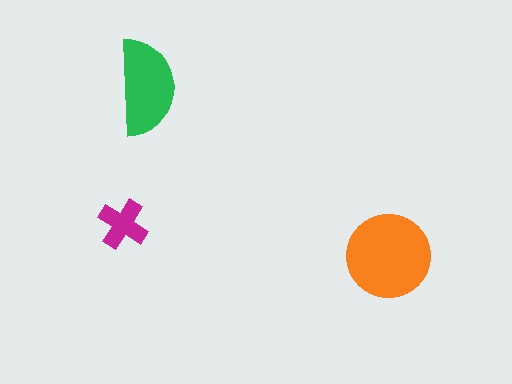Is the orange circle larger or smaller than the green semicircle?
Larger.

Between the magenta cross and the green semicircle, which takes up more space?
The green semicircle.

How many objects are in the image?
There are 3 objects in the image.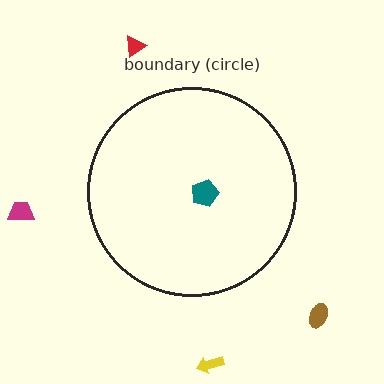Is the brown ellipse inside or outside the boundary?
Outside.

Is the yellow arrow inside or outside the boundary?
Outside.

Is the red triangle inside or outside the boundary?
Outside.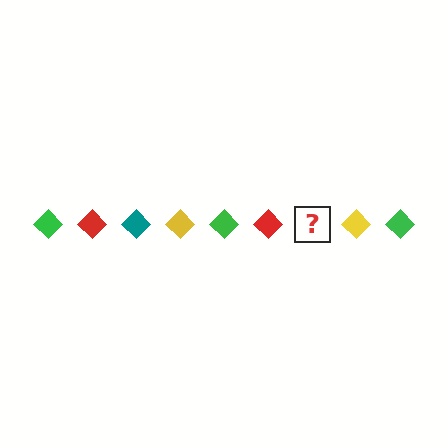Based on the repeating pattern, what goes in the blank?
The blank should be a teal diamond.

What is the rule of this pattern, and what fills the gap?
The rule is that the pattern cycles through green, red, teal, yellow diamonds. The gap should be filled with a teal diamond.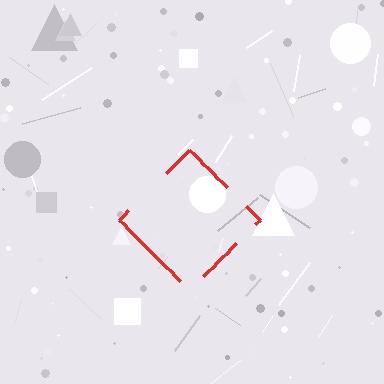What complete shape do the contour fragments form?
The contour fragments form a diamond.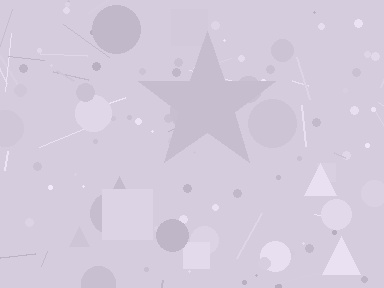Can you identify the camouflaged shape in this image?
The camouflaged shape is a star.